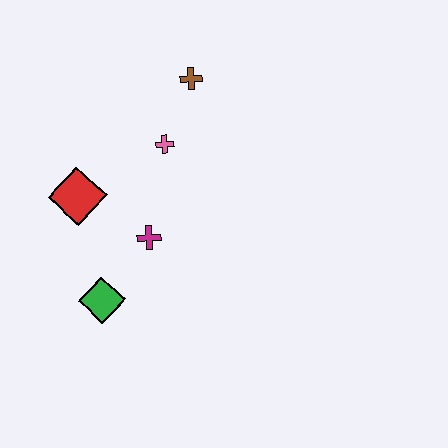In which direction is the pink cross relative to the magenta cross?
The pink cross is above the magenta cross.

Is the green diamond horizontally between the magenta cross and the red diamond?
Yes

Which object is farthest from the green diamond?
The brown cross is farthest from the green diamond.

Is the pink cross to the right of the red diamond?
Yes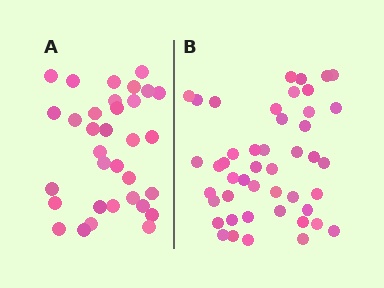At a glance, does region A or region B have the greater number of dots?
Region B (the right region) has more dots.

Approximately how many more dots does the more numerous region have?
Region B has approximately 15 more dots than region A.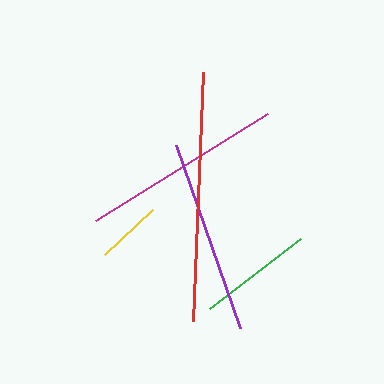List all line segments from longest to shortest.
From longest to shortest: red, magenta, purple, green, yellow.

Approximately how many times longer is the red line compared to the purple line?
The red line is approximately 1.3 times the length of the purple line.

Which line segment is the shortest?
The yellow line is the shortest at approximately 66 pixels.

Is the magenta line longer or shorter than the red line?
The red line is longer than the magenta line.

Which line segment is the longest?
The red line is the longest at approximately 250 pixels.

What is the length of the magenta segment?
The magenta segment is approximately 203 pixels long.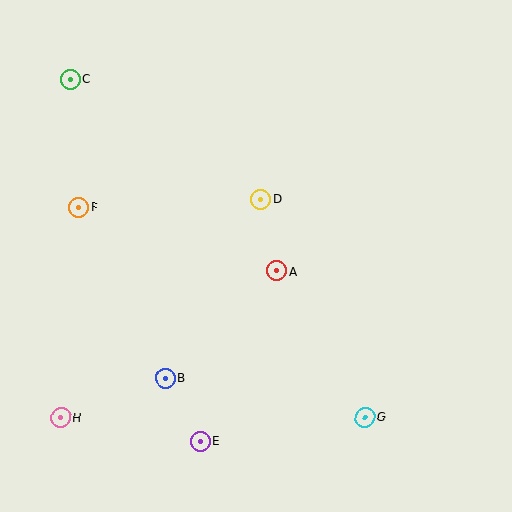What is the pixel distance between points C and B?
The distance between C and B is 313 pixels.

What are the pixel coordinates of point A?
Point A is at (277, 271).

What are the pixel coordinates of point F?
Point F is at (79, 207).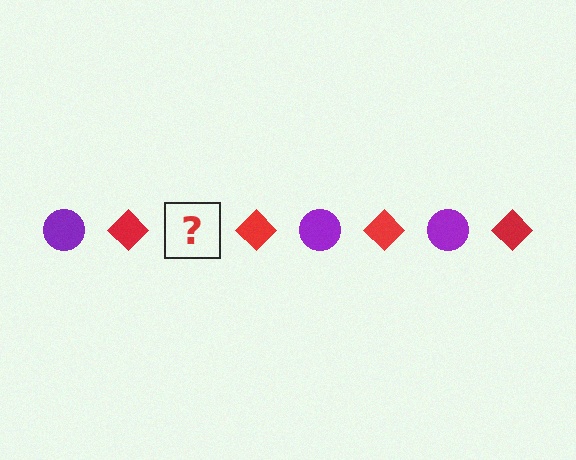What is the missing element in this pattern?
The missing element is a purple circle.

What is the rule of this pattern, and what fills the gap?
The rule is that the pattern alternates between purple circle and red diamond. The gap should be filled with a purple circle.